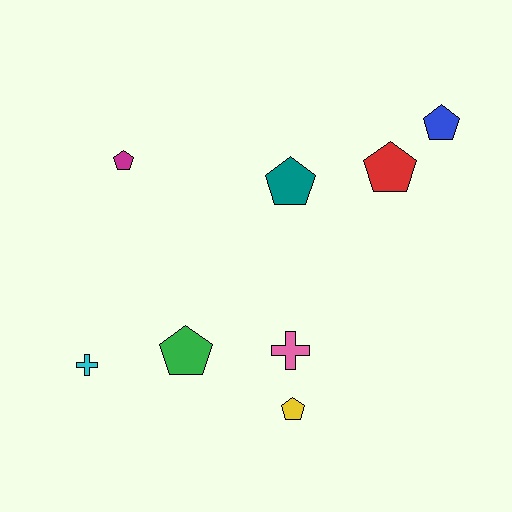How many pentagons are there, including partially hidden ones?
There are 6 pentagons.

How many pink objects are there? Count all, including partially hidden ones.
There is 1 pink object.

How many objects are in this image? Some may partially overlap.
There are 8 objects.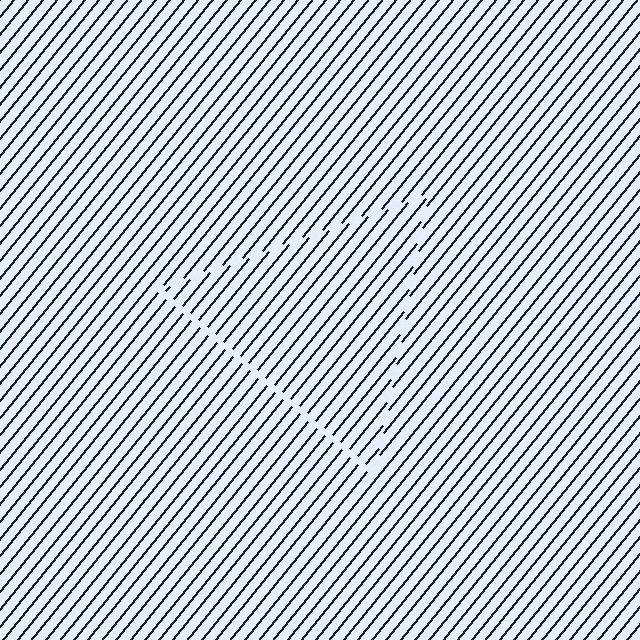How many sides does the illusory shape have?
3 sides — the line-ends trace a triangle.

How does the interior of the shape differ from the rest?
The interior of the shape contains the same grating, shifted by half a period — the contour is defined by the phase discontinuity where line-ends from the inner and outer gratings abut.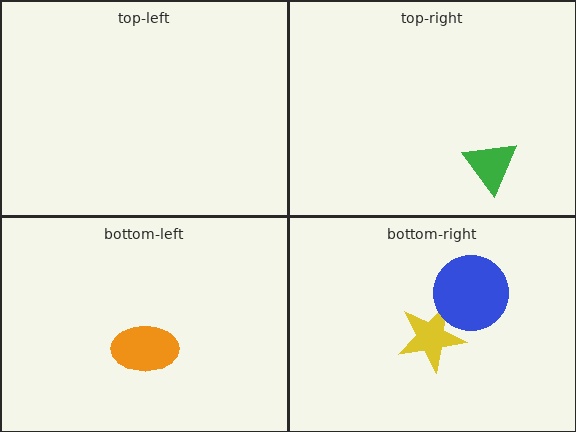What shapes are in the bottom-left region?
The orange ellipse.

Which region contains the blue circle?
The bottom-right region.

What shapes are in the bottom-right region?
The yellow star, the blue circle.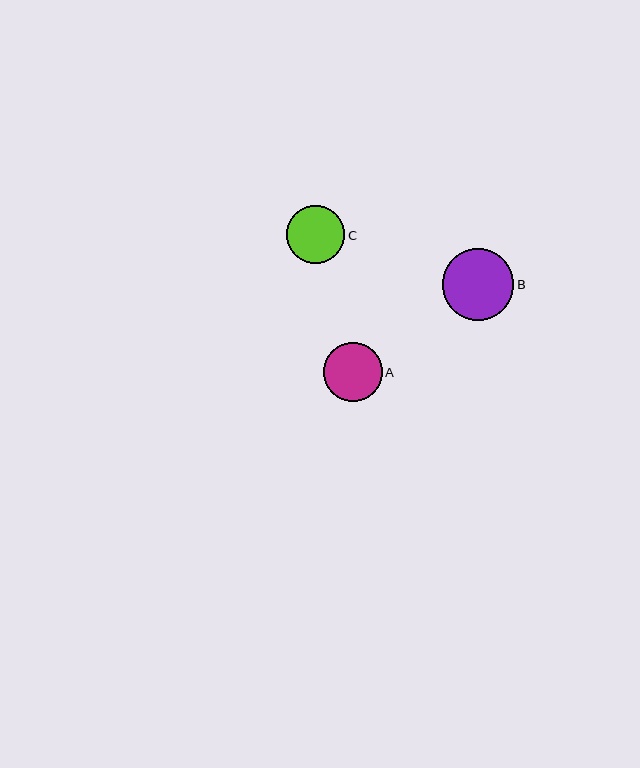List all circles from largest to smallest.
From largest to smallest: B, A, C.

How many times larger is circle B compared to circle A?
Circle B is approximately 1.2 times the size of circle A.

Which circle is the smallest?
Circle C is the smallest with a size of approximately 59 pixels.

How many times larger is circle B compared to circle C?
Circle B is approximately 1.2 times the size of circle C.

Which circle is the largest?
Circle B is the largest with a size of approximately 71 pixels.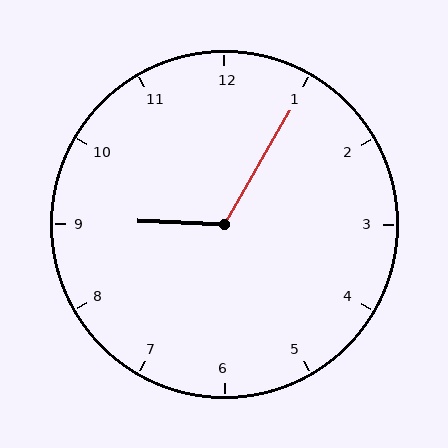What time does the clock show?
9:05.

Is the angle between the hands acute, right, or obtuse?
It is obtuse.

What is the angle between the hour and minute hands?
Approximately 118 degrees.